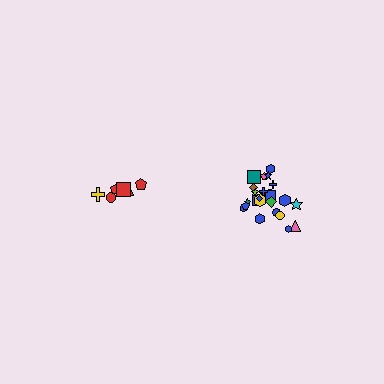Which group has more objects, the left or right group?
The right group.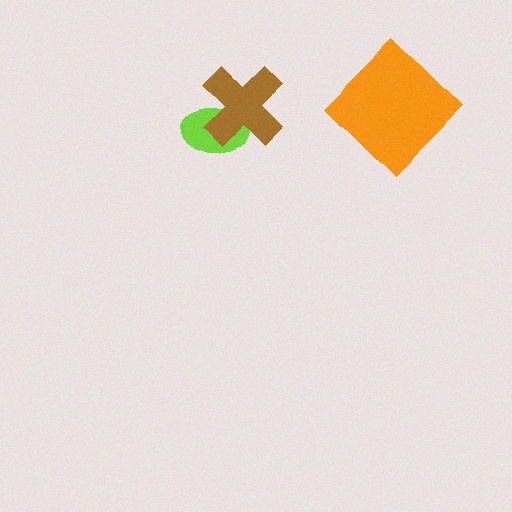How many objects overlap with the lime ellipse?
1 object overlaps with the lime ellipse.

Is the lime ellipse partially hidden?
Yes, it is partially covered by another shape.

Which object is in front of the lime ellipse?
The brown cross is in front of the lime ellipse.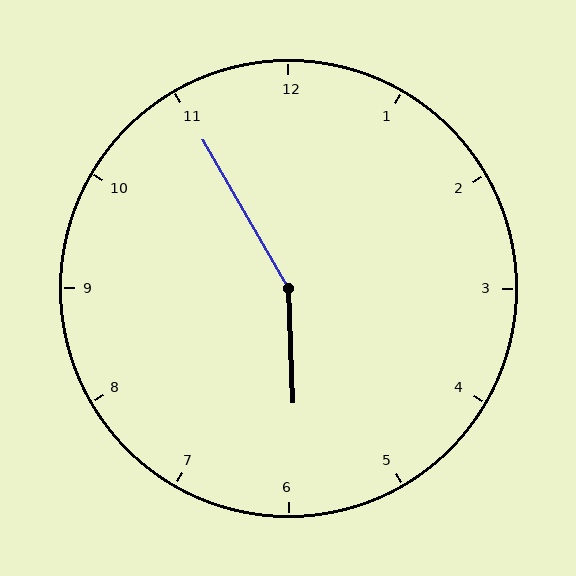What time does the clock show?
5:55.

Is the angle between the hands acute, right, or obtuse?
It is obtuse.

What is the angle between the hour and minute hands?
Approximately 152 degrees.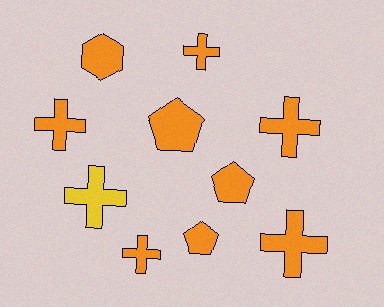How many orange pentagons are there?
There are 3 orange pentagons.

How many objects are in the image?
There are 10 objects.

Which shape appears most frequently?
Cross, with 6 objects.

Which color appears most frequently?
Orange, with 9 objects.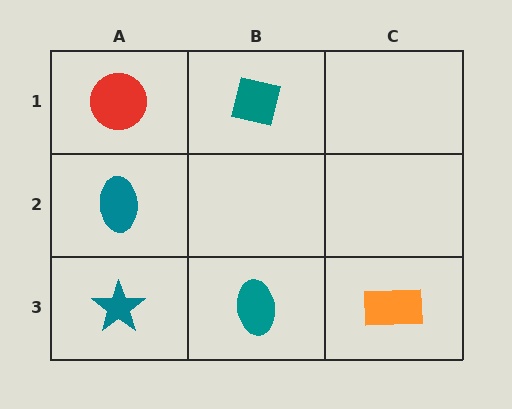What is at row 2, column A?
A teal ellipse.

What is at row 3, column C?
An orange rectangle.